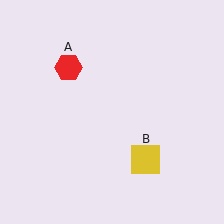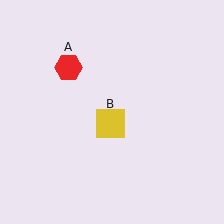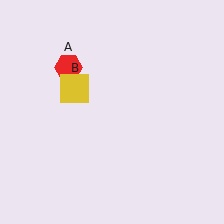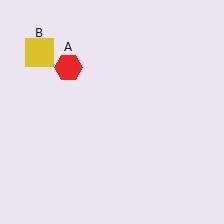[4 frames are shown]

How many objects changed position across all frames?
1 object changed position: yellow square (object B).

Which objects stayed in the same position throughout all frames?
Red hexagon (object A) remained stationary.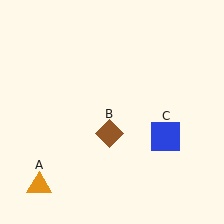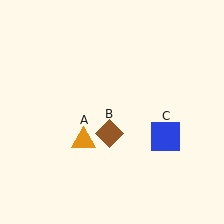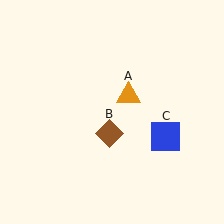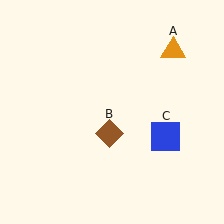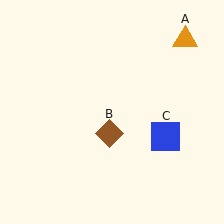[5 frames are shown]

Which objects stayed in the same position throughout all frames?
Brown diamond (object B) and blue square (object C) remained stationary.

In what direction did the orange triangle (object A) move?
The orange triangle (object A) moved up and to the right.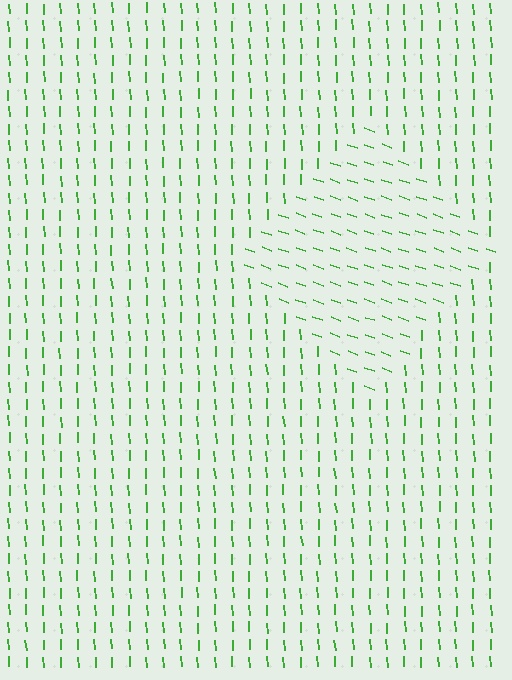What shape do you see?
I see a diamond.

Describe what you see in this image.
The image is filled with small green line segments. A diamond region in the image has lines oriented differently from the surrounding lines, creating a visible texture boundary.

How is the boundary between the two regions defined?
The boundary is defined purely by a change in line orientation (approximately 67 degrees difference). All lines are the same color and thickness.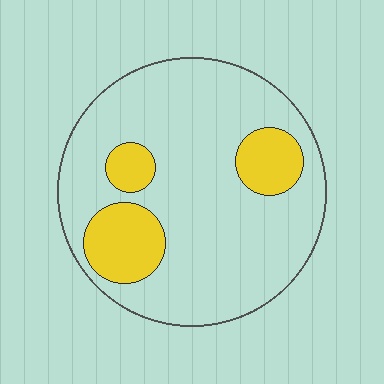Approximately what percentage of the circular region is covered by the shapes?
Approximately 20%.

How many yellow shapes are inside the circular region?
3.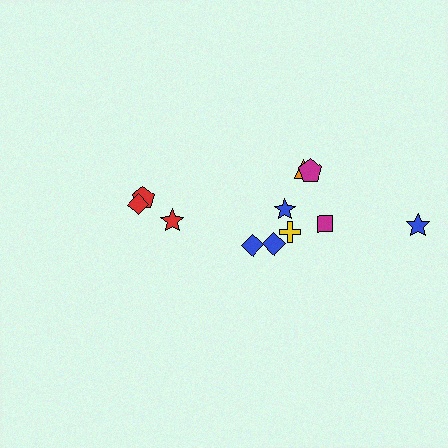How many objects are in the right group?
There are 8 objects.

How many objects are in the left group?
There are 3 objects.